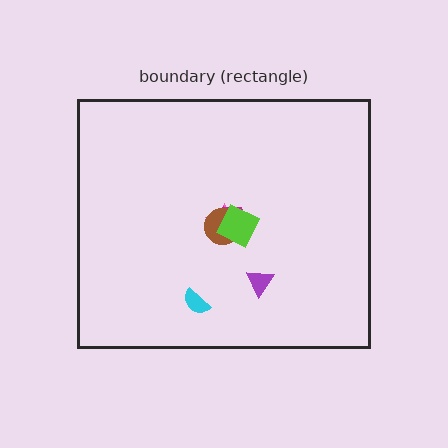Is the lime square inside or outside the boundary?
Inside.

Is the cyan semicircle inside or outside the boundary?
Inside.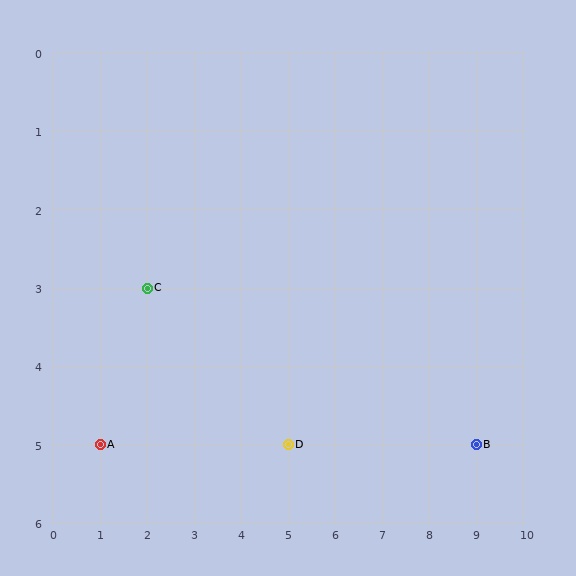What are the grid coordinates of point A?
Point A is at grid coordinates (1, 5).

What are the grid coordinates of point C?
Point C is at grid coordinates (2, 3).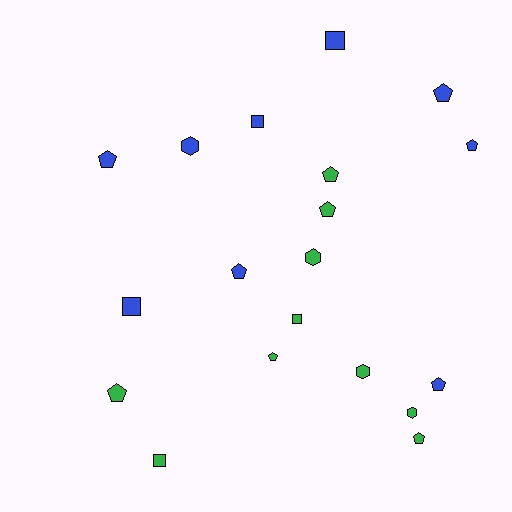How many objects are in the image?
There are 19 objects.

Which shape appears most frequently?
Pentagon, with 10 objects.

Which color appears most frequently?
Green, with 10 objects.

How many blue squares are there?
There are 3 blue squares.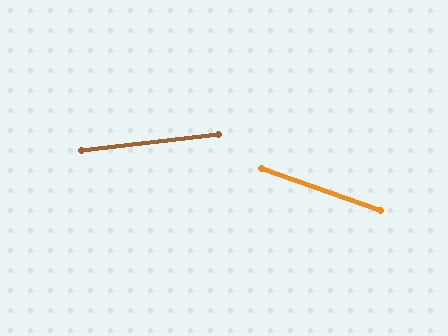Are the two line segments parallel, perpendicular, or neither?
Neither parallel nor perpendicular — they differ by about 26°.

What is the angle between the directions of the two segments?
Approximately 26 degrees.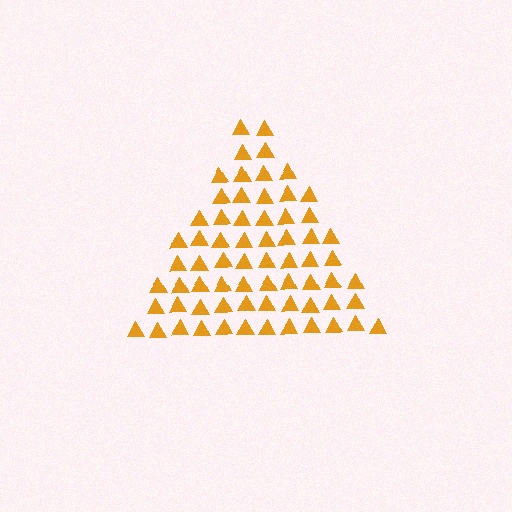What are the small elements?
The small elements are triangles.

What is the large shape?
The large shape is a triangle.